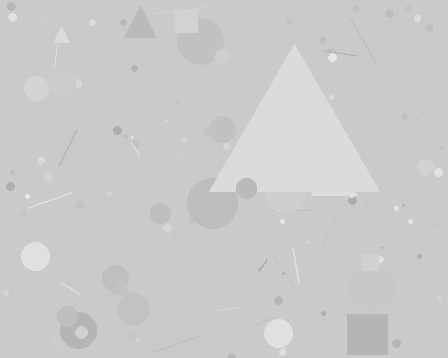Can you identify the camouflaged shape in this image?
The camouflaged shape is a triangle.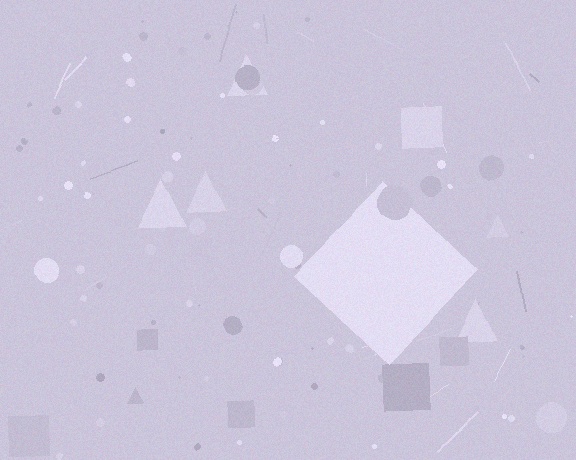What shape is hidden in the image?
A diamond is hidden in the image.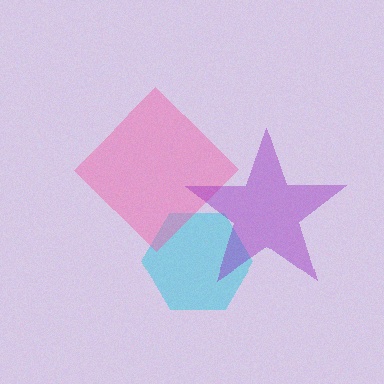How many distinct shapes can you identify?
There are 3 distinct shapes: a cyan hexagon, a pink diamond, a purple star.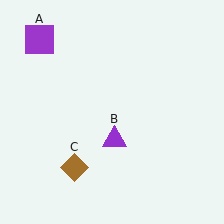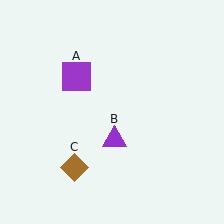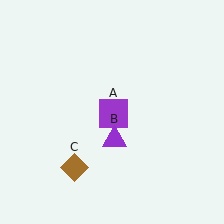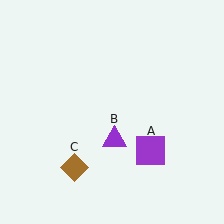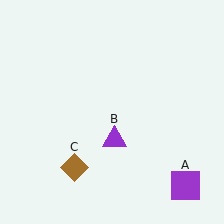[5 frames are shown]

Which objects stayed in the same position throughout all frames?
Purple triangle (object B) and brown diamond (object C) remained stationary.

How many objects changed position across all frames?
1 object changed position: purple square (object A).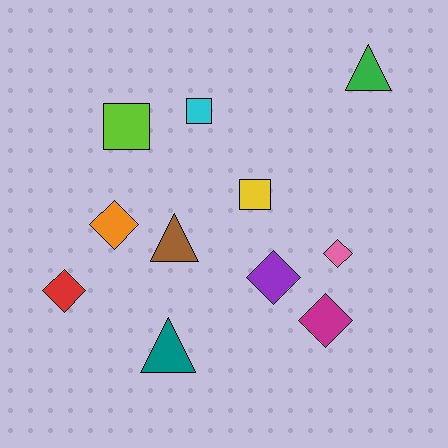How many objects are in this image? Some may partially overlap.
There are 11 objects.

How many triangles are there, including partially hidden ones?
There are 3 triangles.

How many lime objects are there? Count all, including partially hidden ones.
There is 1 lime object.